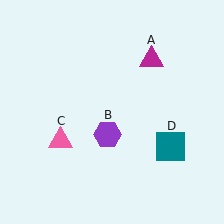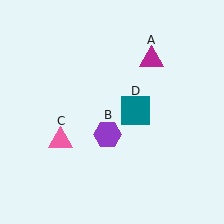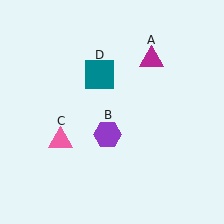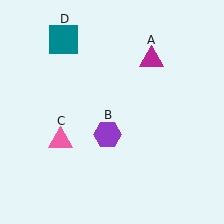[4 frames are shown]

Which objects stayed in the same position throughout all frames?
Magenta triangle (object A) and purple hexagon (object B) and pink triangle (object C) remained stationary.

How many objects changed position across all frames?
1 object changed position: teal square (object D).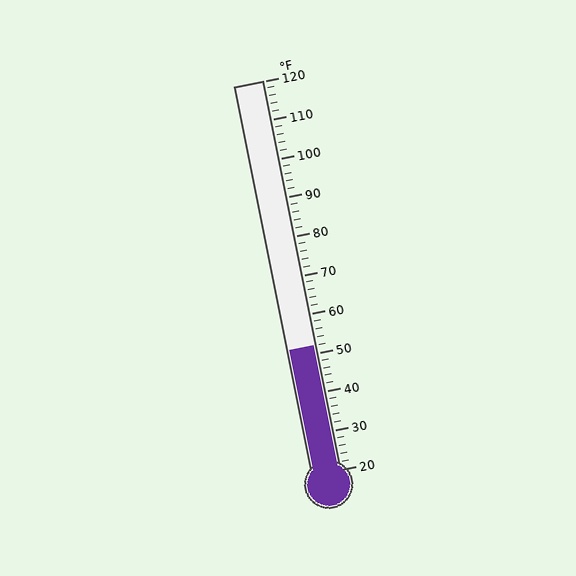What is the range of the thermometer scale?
The thermometer scale ranges from 20°F to 120°F.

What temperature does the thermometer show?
The thermometer shows approximately 52°F.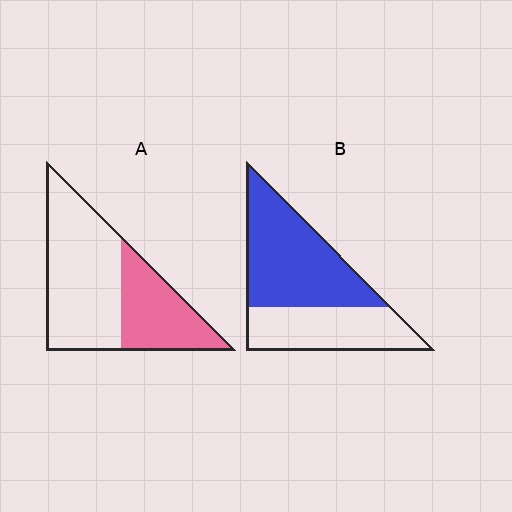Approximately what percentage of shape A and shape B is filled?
A is approximately 35% and B is approximately 60%.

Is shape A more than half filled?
No.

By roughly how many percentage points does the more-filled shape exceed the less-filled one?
By roughly 20 percentage points (B over A).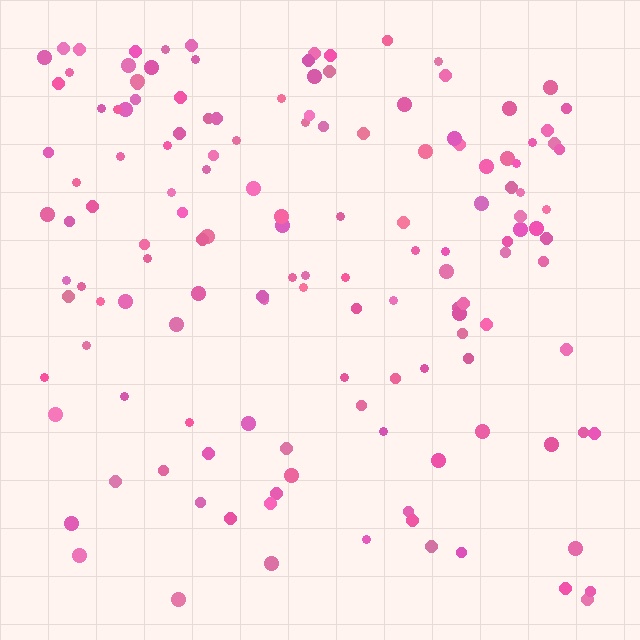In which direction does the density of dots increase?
From bottom to top, with the top side densest.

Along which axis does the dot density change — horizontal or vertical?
Vertical.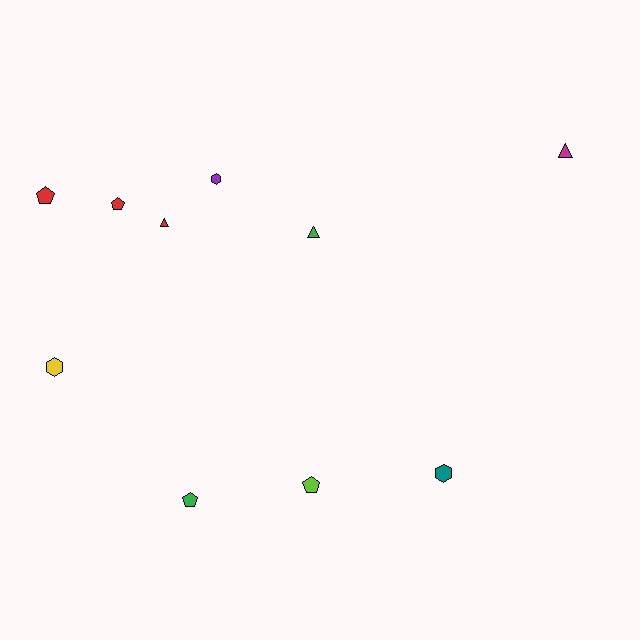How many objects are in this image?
There are 10 objects.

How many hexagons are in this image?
There are 3 hexagons.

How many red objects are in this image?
There are 3 red objects.